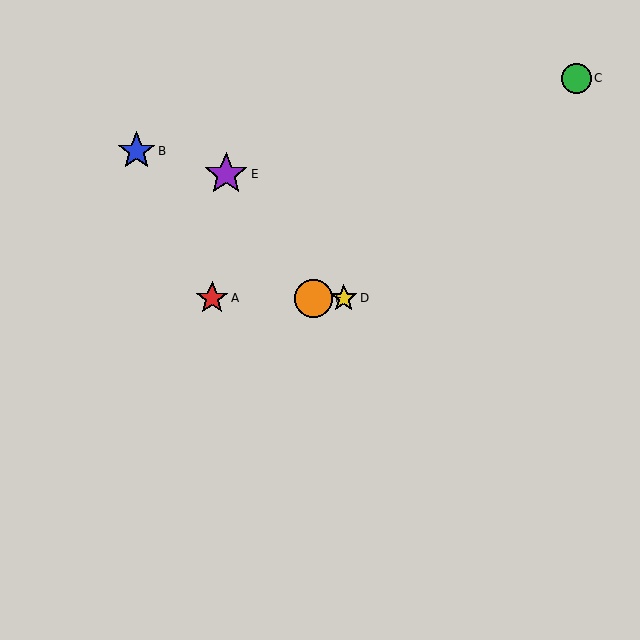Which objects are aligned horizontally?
Objects A, D, F are aligned horizontally.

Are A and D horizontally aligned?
Yes, both are at y≈298.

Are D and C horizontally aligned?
No, D is at y≈298 and C is at y≈78.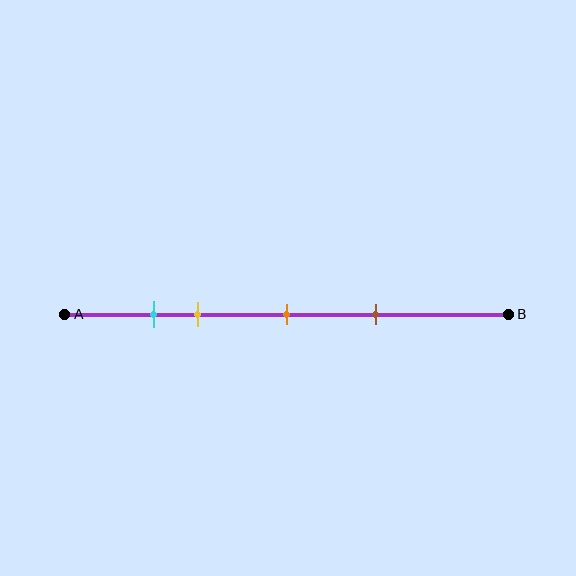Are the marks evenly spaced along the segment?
No, the marks are not evenly spaced.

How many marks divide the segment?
There are 4 marks dividing the segment.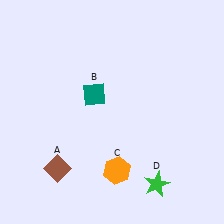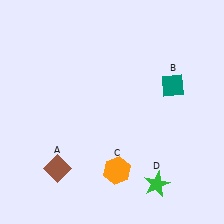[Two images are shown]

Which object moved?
The teal diamond (B) moved right.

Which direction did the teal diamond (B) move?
The teal diamond (B) moved right.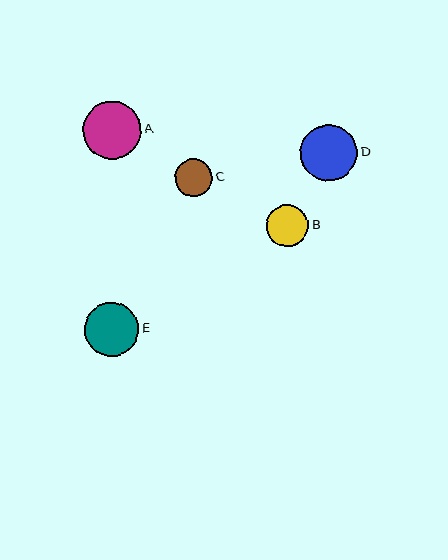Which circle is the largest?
Circle A is the largest with a size of approximately 58 pixels.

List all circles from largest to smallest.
From largest to smallest: A, D, E, B, C.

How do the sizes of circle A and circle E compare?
Circle A and circle E are approximately the same size.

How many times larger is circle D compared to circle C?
Circle D is approximately 1.5 times the size of circle C.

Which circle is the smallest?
Circle C is the smallest with a size of approximately 38 pixels.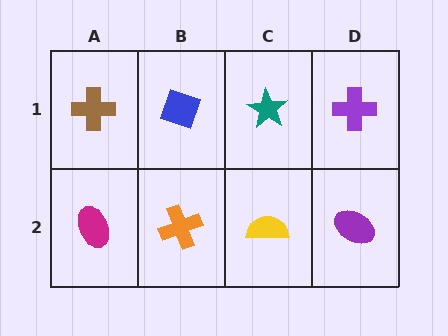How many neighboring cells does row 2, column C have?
3.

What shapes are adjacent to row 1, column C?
A yellow semicircle (row 2, column C), a blue diamond (row 1, column B), a purple cross (row 1, column D).